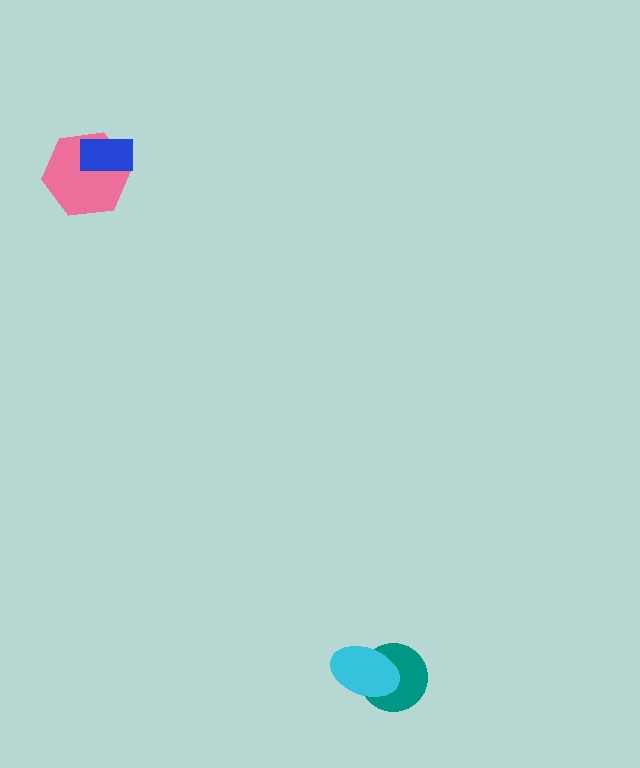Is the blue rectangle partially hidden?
No, no other shape covers it.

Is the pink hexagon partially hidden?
Yes, it is partially covered by another shape.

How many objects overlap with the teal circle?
1 object overlaps with the teal circle.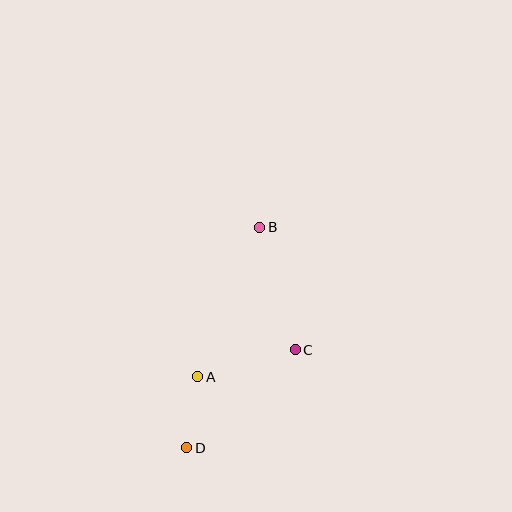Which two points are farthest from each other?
Points B and D are farthest from each other.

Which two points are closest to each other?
Points A and D are closest to each other.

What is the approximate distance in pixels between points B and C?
The distance between B and C is approximately 128 pixels.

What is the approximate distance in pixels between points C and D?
The distance between C and D is approximately 146 pixels.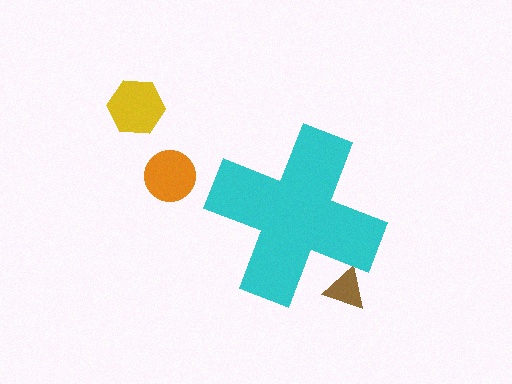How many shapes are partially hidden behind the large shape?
1 shape is partially hidden.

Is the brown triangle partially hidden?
Yes, the brown triangle is partially hidden behind the cyan cross.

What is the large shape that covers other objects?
A cyan cross.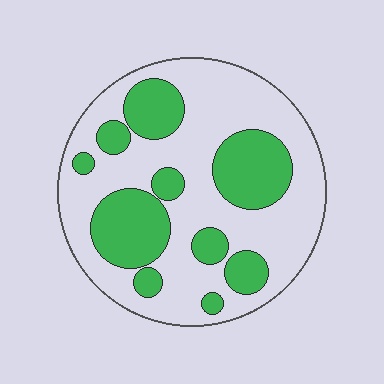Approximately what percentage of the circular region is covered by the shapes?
Approximately 35%.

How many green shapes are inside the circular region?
10.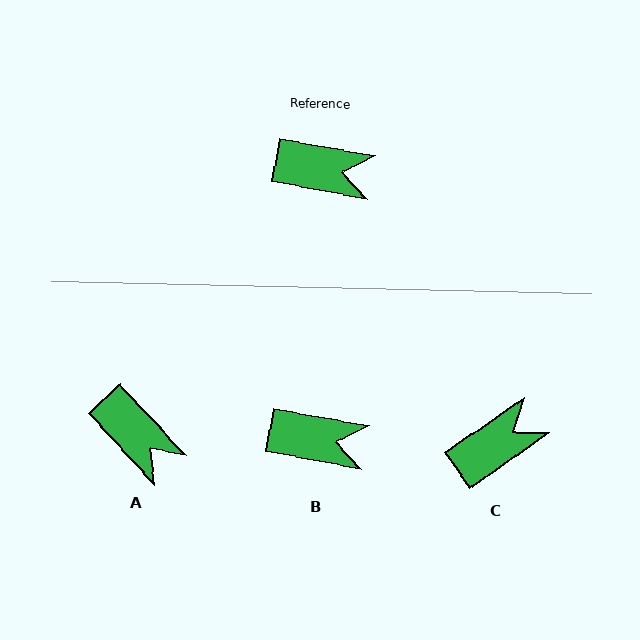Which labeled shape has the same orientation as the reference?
B.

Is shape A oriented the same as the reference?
No, it is off by about 37 degrees.